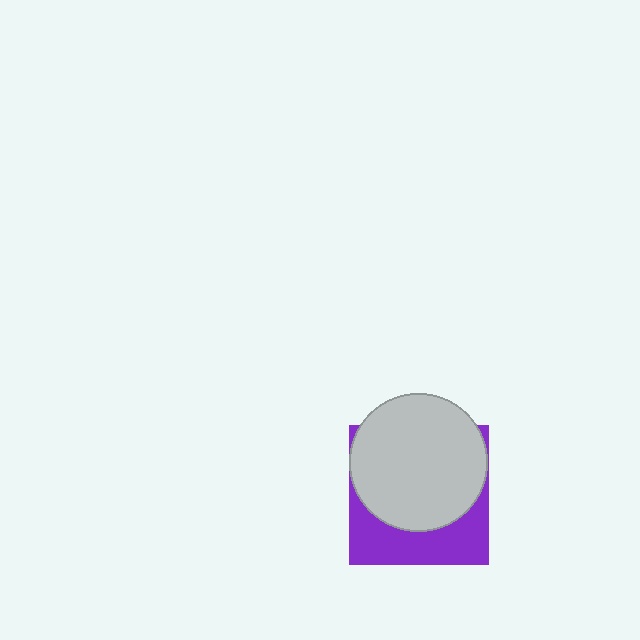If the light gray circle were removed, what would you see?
You would see the complete purple square.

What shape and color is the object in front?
The object in front is a light gray circle.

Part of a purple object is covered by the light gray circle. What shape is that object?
It is a square.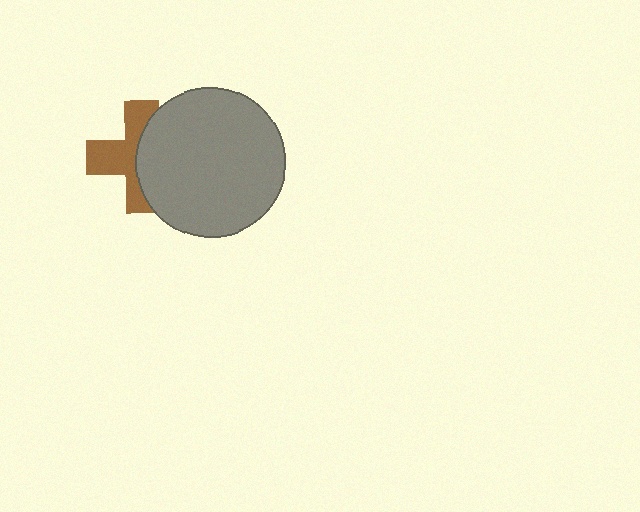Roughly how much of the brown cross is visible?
About half of it is visible (roughly 51%).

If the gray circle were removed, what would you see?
You would see the complete brown cross.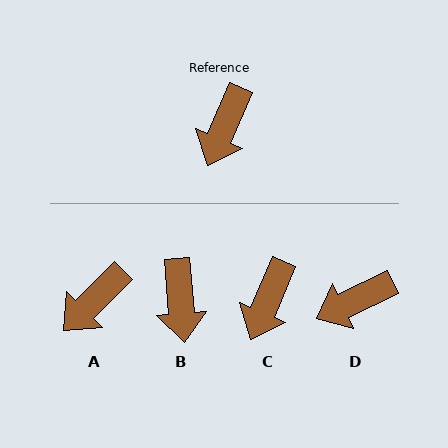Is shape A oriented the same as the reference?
No, it is off by about 21 degrees.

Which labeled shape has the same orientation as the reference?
C.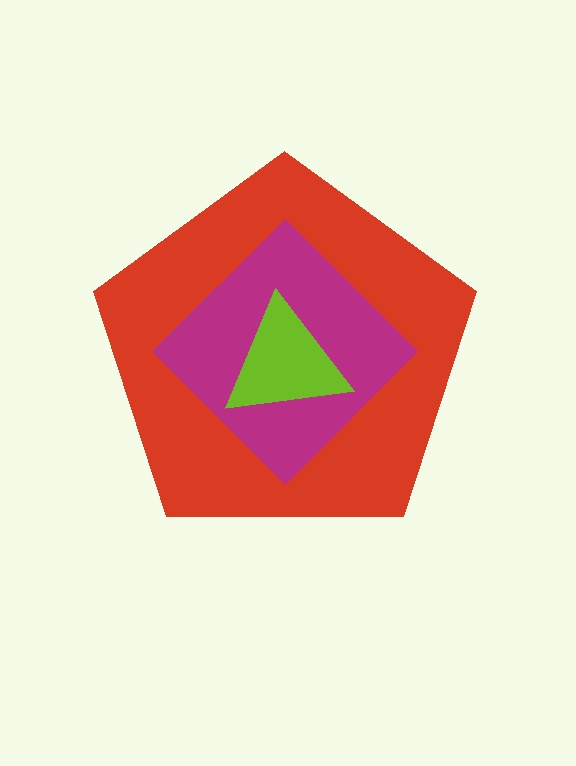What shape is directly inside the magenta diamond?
The lime triangle.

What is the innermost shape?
The lime triangle.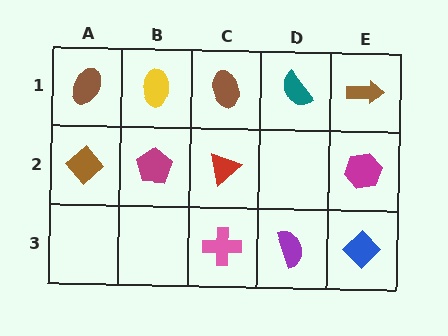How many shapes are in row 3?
3 shapes.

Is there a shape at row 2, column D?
No, that cell is empty.